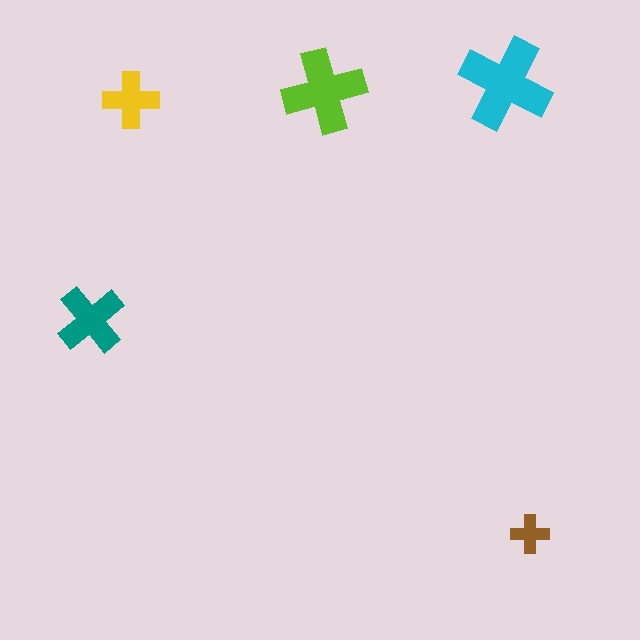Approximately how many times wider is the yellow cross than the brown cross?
About 1.5 times wider.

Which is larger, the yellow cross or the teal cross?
The teal one.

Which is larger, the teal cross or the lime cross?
The lime one.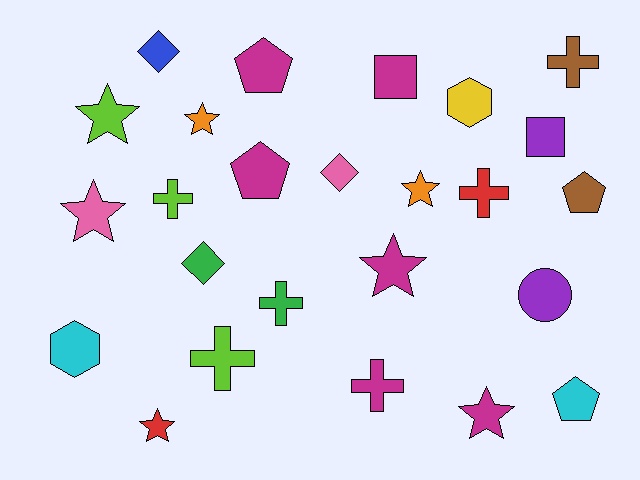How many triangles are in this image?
There are no triangles.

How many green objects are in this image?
There are 2 green objects.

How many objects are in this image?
There are 25 objects.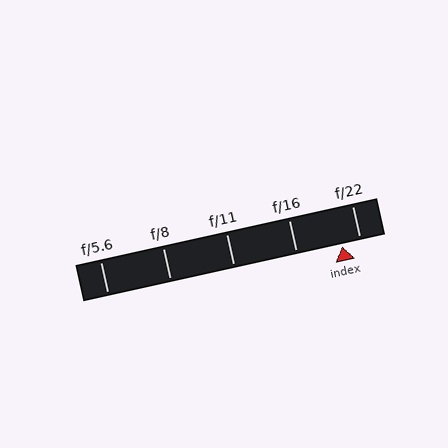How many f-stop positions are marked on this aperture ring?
There are 5 f-stop positions marked.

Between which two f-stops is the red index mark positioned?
The index mark is between f/16 and f/22.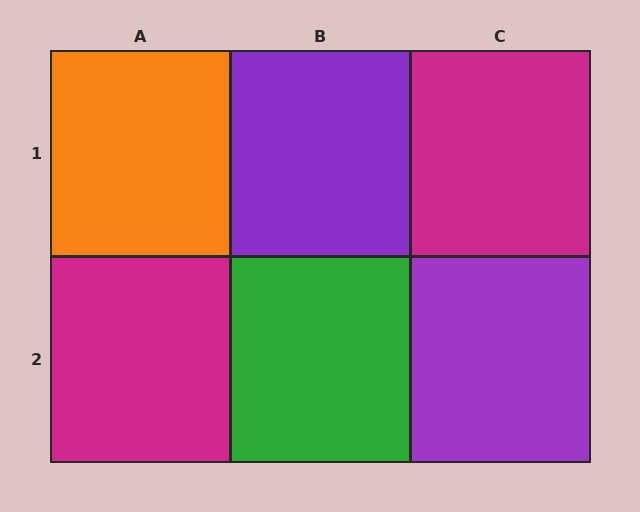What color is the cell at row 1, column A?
Orange.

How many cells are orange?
1 cell is orange.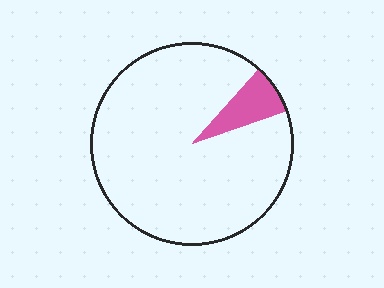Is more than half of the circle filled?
No.